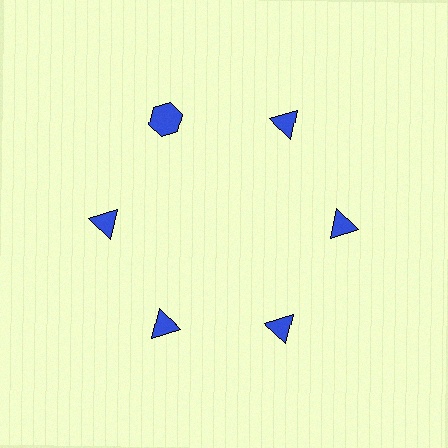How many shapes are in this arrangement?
There are 6 shapes arranged in a ring pattern.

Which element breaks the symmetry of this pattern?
The blue hexagon at roughly the 11 o'clock position breaks the symmetry. All other shapes are blue triangles.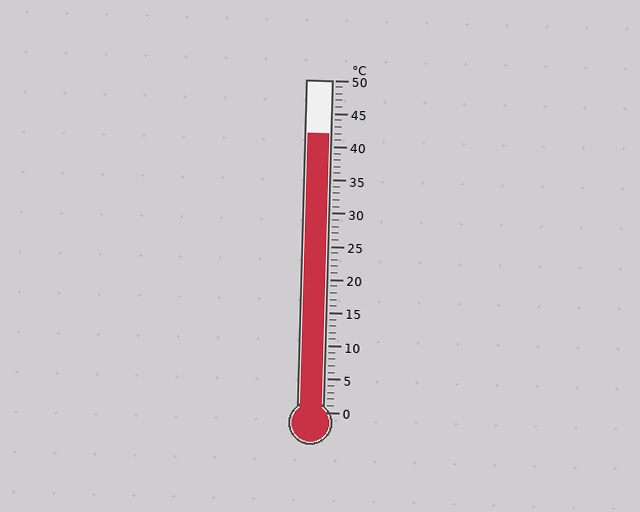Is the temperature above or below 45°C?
The temperature is below 45°C.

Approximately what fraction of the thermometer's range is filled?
The thermometer is filled to approximately 85% of its range.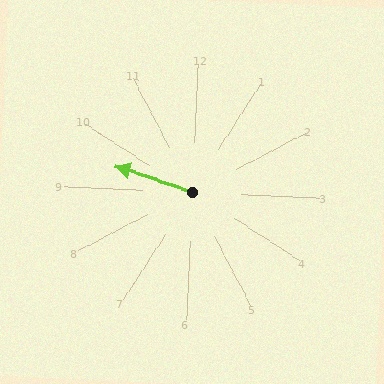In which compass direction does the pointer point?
West.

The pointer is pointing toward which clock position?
Roughly 10 o'clock.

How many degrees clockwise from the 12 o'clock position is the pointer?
Approximately 286 degrees.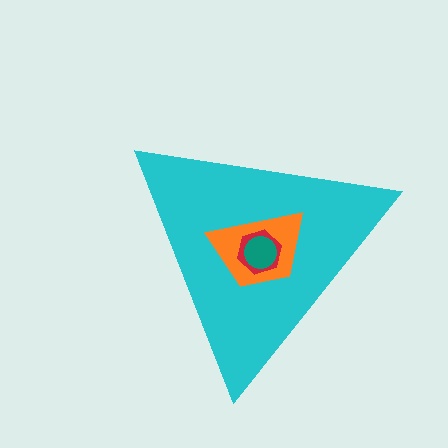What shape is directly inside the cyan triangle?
The orange trapezoid.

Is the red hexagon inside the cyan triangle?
Yes.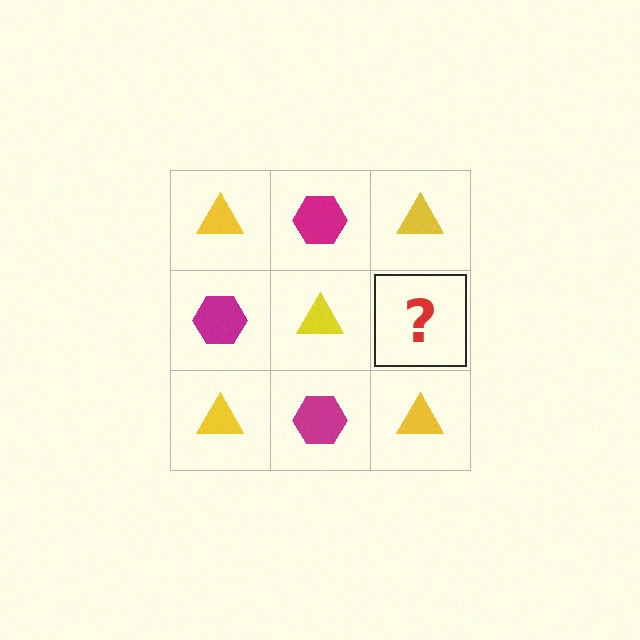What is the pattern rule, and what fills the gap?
The rule is that it alternates yellow triangle and magenta hexagon in a checkerboard pattern. The gap should be filled with a magenta hexagon.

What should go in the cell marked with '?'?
The missing cell should contain a magenta hexagon.